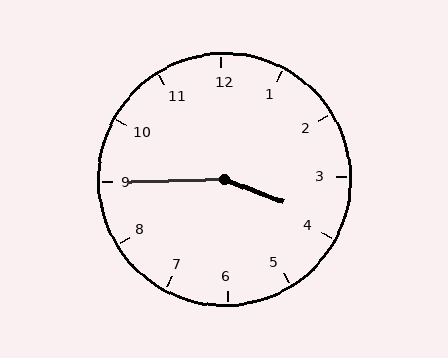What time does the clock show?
3:45.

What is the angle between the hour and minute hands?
Approximately 158 degrees.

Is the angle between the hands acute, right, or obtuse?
It is obtuse.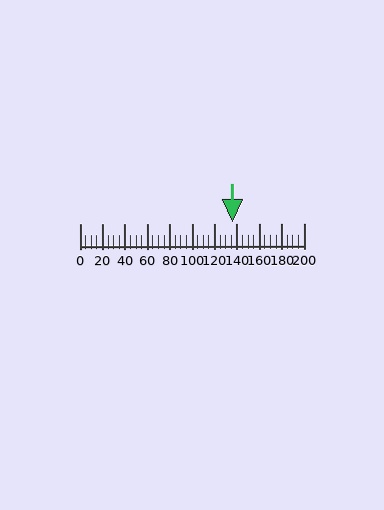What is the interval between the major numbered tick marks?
The major tick marks are spaced 20 units apart.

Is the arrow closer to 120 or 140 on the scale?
The arrow is closer to 140.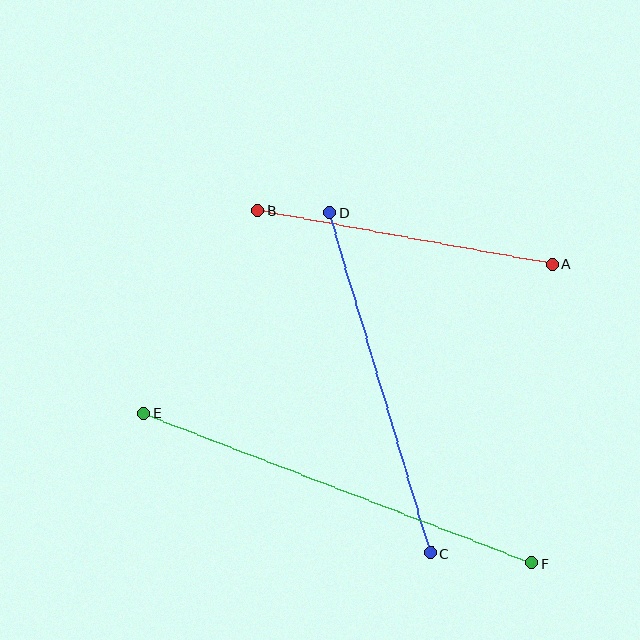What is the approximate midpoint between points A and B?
The midpoint is at approximately (405, 237) pixels.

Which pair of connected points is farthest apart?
Points E and F are farthest apart.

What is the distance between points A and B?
The distance is approximately 299 pixels.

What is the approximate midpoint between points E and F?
The midpoint is at approximately (338, 488) pixels.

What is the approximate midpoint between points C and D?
The midpoint is at approximately (380, 383) pixels.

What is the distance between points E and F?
The distance is approximately 416 pixels.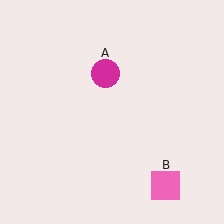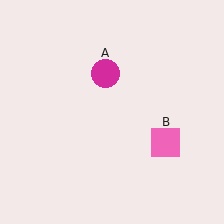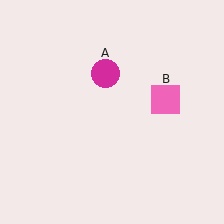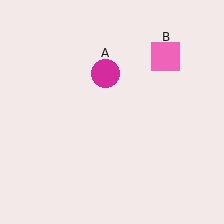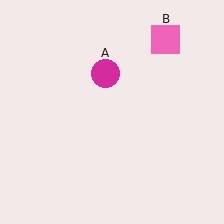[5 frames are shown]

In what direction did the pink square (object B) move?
The pink square (object B) moved up.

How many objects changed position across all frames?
1 object changed position: pink square (object B).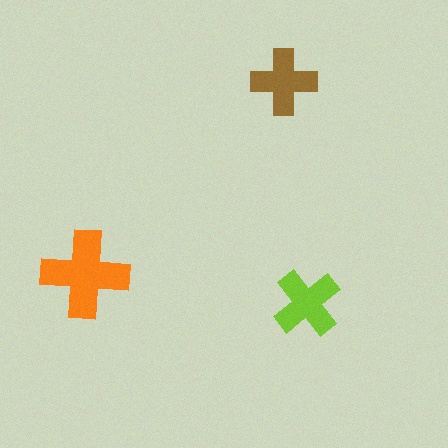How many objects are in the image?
There are 3 objects in the image.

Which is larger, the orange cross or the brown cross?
The orange one.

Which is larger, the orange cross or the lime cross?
The orange one.